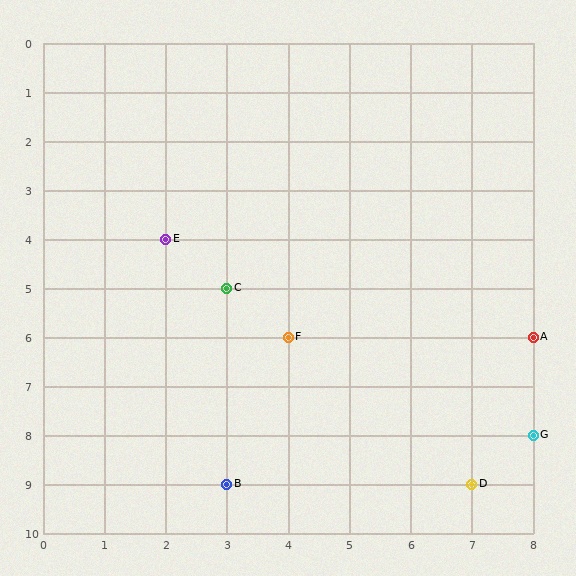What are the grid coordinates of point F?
Point F is at grid coordinates (4, 6).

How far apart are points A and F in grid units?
Points A and F are 4 columns apart.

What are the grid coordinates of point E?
Point E is at grid coordinates (2, 4).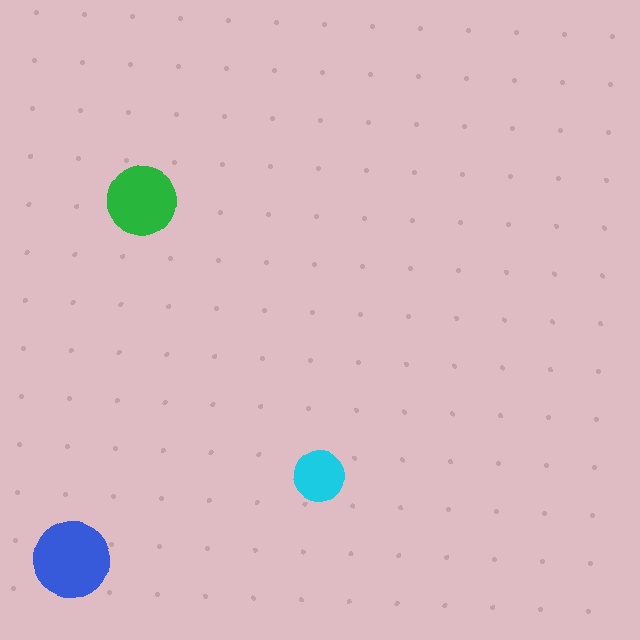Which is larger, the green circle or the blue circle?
The blue one.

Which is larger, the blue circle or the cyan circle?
The blue one.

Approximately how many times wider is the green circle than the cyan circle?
About 1.5 times wider.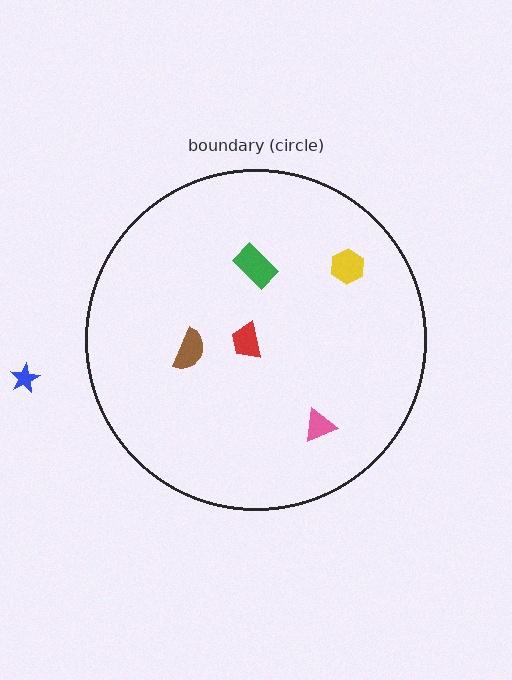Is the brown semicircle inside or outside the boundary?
Inside.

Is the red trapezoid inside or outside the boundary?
Inside.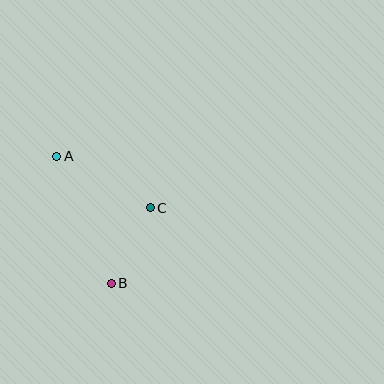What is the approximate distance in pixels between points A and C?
The distance between A and C is approximately 107 pixels.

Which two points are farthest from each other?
Points A and B are farthest from each other.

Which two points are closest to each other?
Points B and C are closest to each other.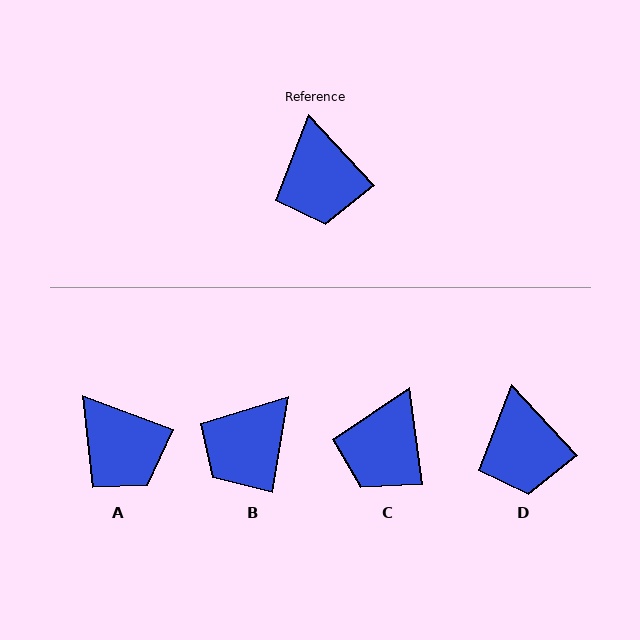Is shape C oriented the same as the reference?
No, it is off by about 35 degrees.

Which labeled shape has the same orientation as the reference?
D.